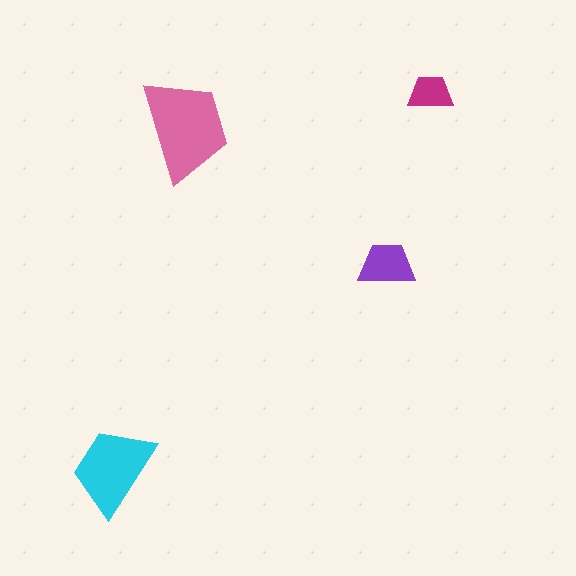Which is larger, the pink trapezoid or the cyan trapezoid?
The pink one.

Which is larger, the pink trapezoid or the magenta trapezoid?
The pink one.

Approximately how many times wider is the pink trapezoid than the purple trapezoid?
About 2 times wider.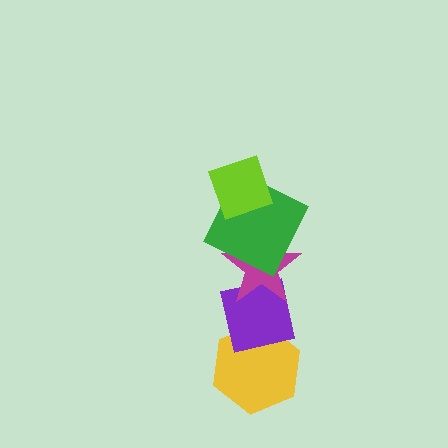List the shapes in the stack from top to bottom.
From top to bottom: the lime diamond, the green square, the magenta star, the purple square, the yellow hexagon.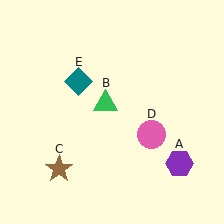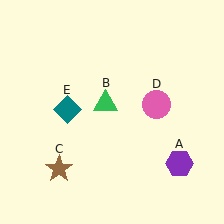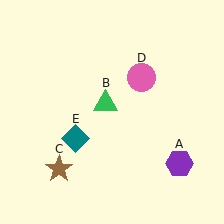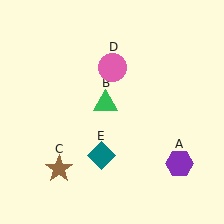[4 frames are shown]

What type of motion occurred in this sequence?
The pink circle (object D), teal diamond (object E) rotated counterclockwise around the center of the scene.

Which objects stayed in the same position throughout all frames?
Purple hexagon (object A) and green triangle (object B) and brown star (object C) remained stationary.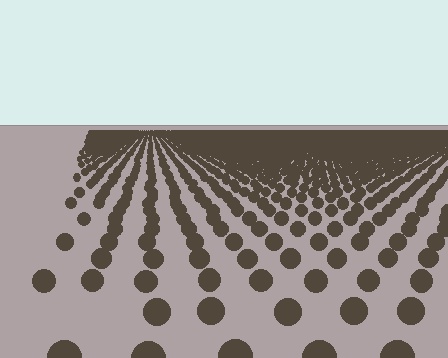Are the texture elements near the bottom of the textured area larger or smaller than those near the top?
Larger. Near the bottom, elements are closer to the viewer and appear at a bigger on-screen size.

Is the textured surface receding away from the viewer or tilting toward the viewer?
The surface is receding away from the viewer. Texture elements get smaller and denser toward the top.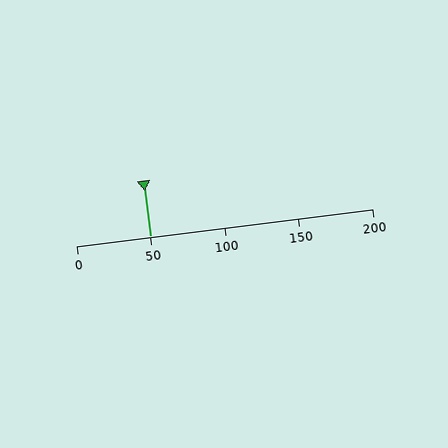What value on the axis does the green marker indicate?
The marker indicates approximately 50.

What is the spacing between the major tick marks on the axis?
The major ticks are spaced 50 apart.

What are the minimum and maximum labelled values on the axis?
The axis runs from 0 to 200.